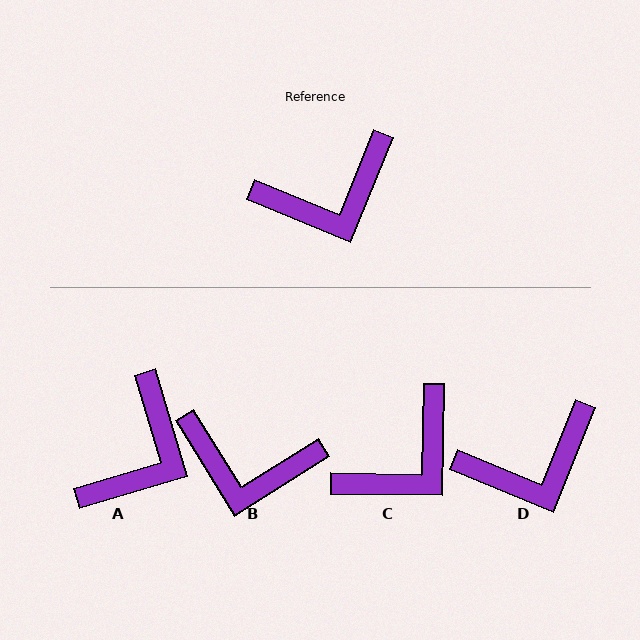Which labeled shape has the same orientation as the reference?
D.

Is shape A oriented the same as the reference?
No, it is off by about 39 degrees.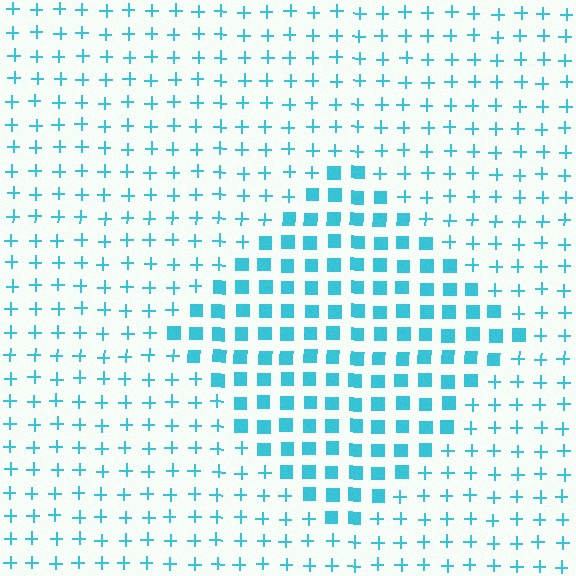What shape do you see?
I see a diamond.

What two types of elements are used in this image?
The image uses squares inside the diamond region and plus signs outside it.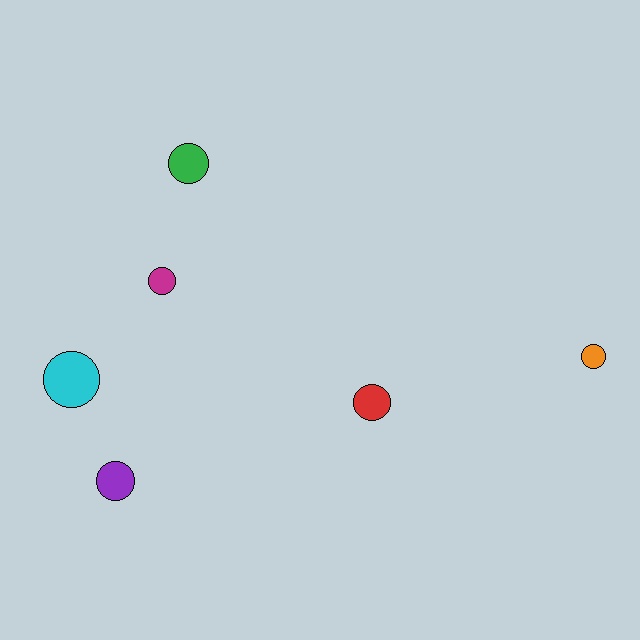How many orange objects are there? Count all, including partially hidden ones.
There is 1 orange object.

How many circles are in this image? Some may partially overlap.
There are 6 circles.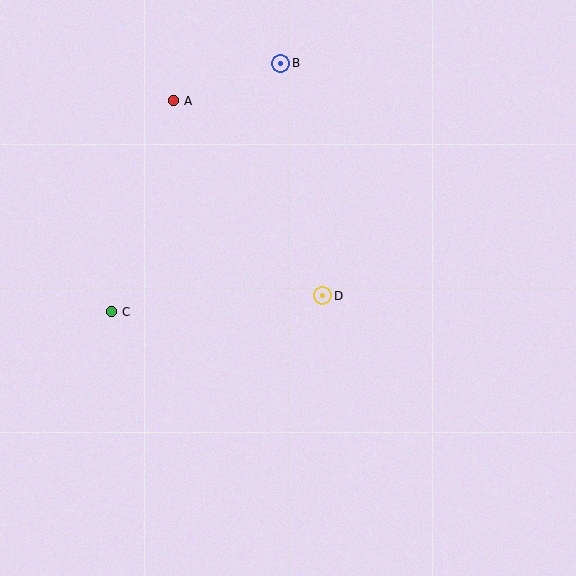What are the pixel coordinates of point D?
Point D is at (323, 296).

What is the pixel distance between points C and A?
The distance between C and A is 220 pixels.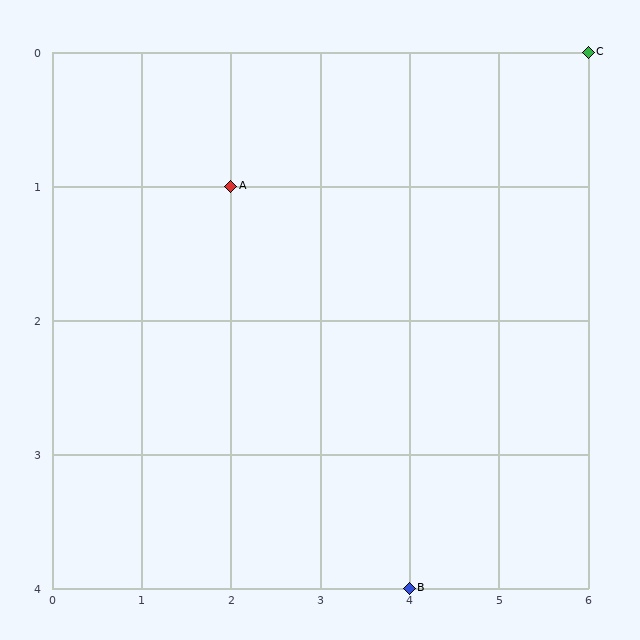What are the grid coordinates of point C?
Point C is at grid coordinates (6, 0).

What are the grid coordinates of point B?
Point B is at grid coordinates (4, 4).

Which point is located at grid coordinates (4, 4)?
Point B is at (4, 4).